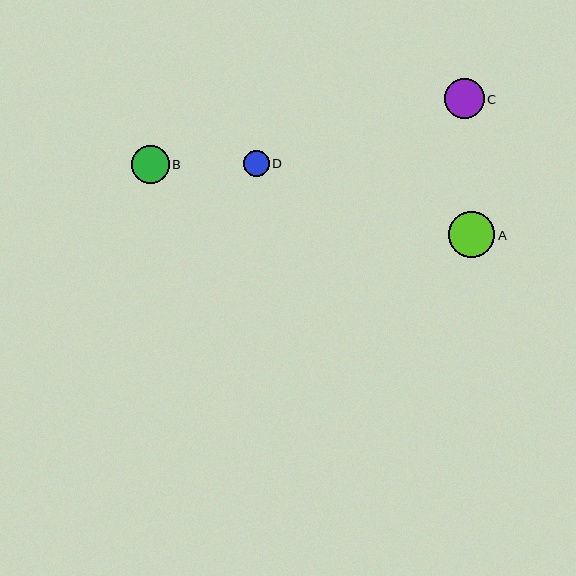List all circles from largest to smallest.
From largest to smallest: A, C, B, D.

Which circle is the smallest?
Circle D is the smallest with a size of approximately 26 pixels.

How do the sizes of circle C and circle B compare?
Circle C and circle B are approximately the same size.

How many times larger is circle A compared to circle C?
Circle A is approximately 1.2 times the size of circle C.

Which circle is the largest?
Circle A is the largest with a size of approximately 46 pixels.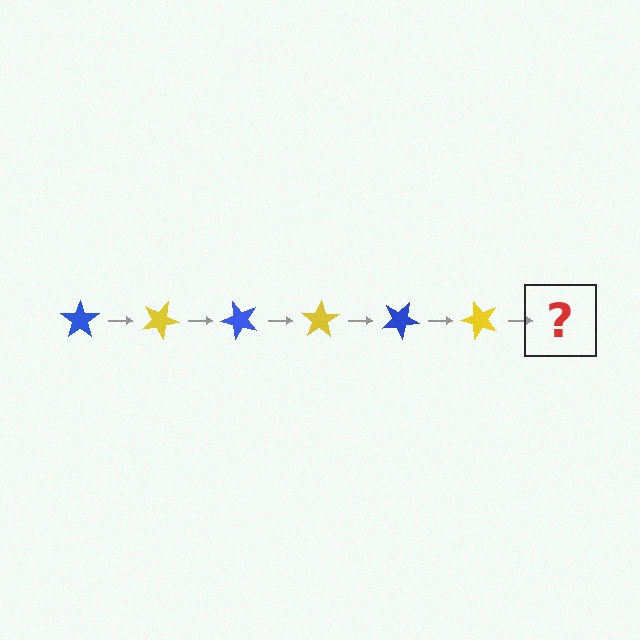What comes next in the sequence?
The next element should be a blue star, rotated 150 degrees from the start.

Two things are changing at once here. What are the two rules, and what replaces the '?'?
The two rules are that it rotates 25 degrees each step and the color cycles through blue and yellow. The '?' should be a blue star, rotated 150 degrees from the start.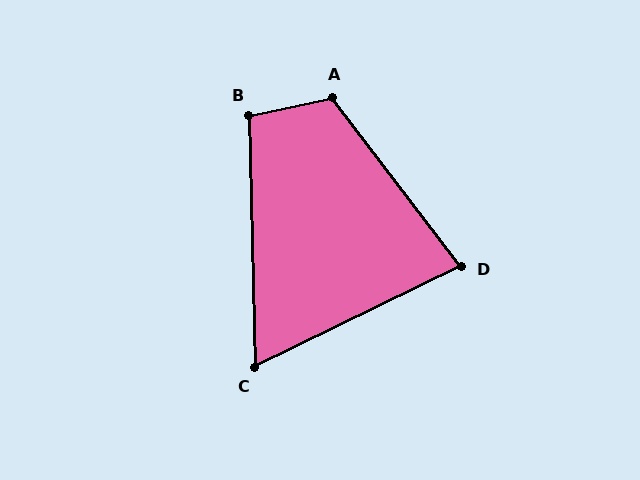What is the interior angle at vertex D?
Approximately 79 degrees (acute).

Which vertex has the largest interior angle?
A, at approximately 115 degrees.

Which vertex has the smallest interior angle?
C, at approximately 65 degrees.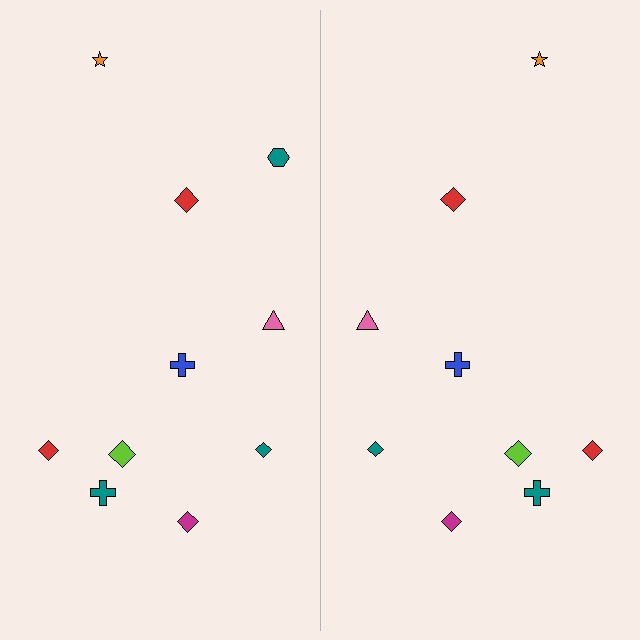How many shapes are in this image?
There are 19 shapes in this image.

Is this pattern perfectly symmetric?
No, the pattern is not perfectly symmetric. A teal hexagon is missing from the right side.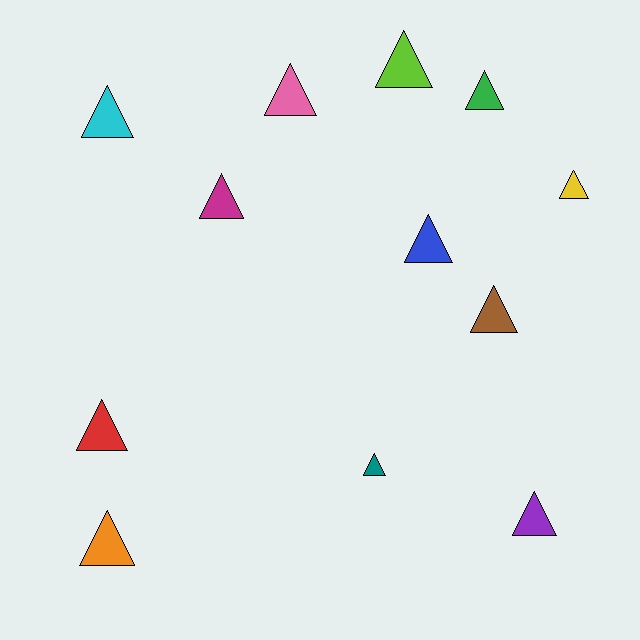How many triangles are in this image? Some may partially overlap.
There are 12 triangles.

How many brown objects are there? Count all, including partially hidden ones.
There is 1 brown object.